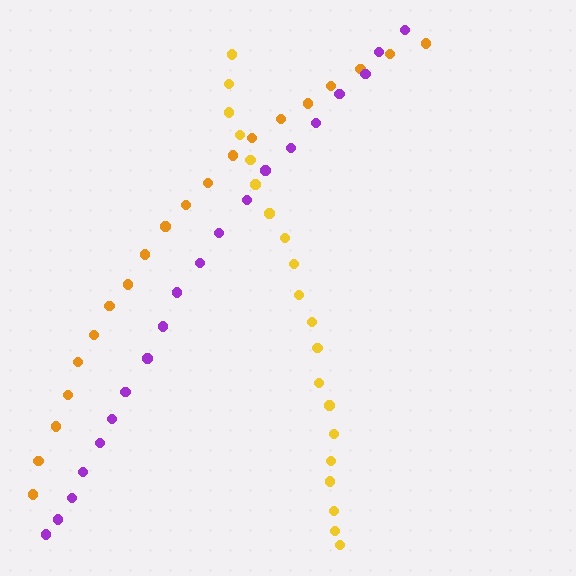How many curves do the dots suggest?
There are 3 distinct paths.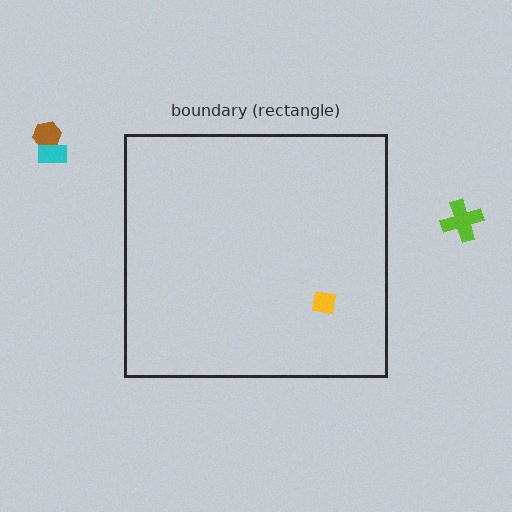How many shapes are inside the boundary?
1 inside, 3 outside.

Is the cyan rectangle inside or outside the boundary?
Outside.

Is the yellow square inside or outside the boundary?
Inside.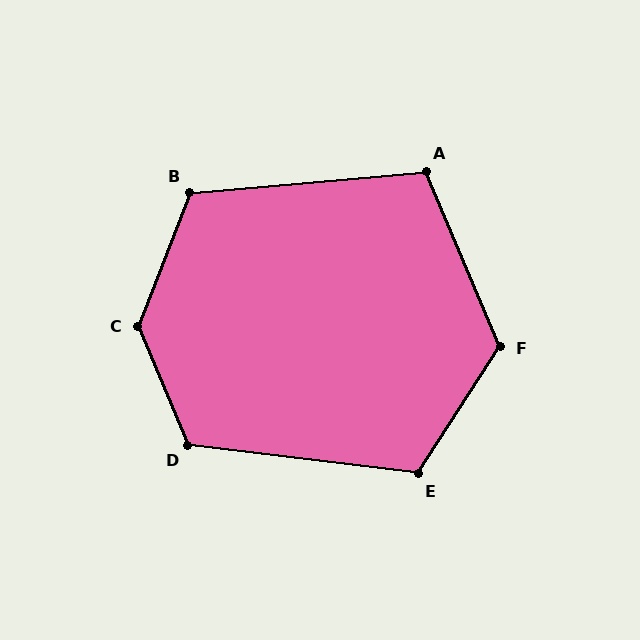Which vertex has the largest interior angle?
C, at approximately 136 degrees.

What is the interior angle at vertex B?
Approximately 116 degrees (obtuse).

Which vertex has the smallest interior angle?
A, at approximately 108 degrees.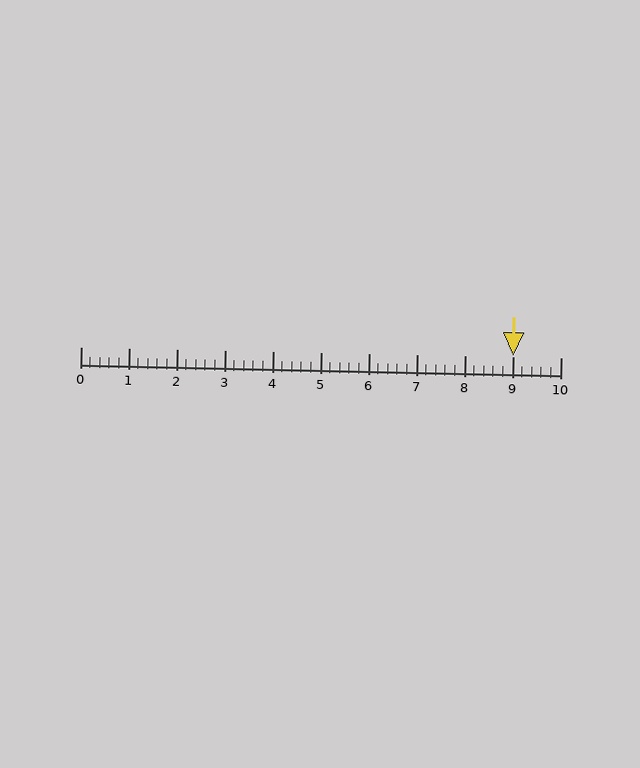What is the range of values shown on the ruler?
The ruler shows values from 0 to 10.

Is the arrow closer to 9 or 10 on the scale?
The arrow is closer to 9.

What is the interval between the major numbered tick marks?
The major tick marks are spaced 1 units apart.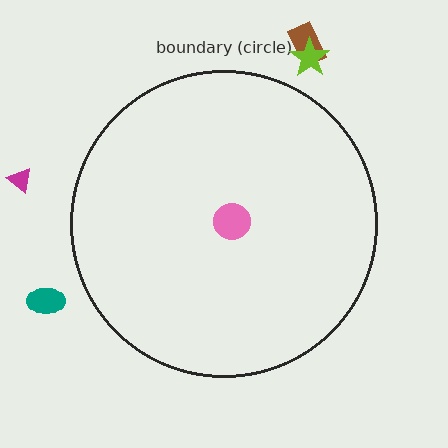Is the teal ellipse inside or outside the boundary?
Outside.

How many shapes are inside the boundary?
1 inside, 4 outside.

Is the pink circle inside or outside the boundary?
Inside.